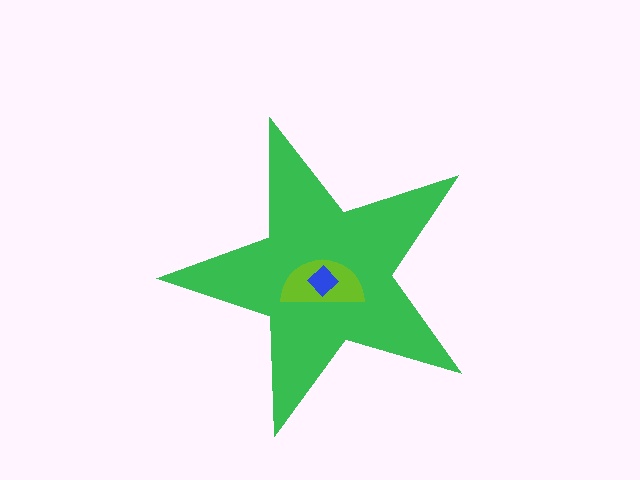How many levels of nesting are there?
3.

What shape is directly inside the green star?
The lime semicircle.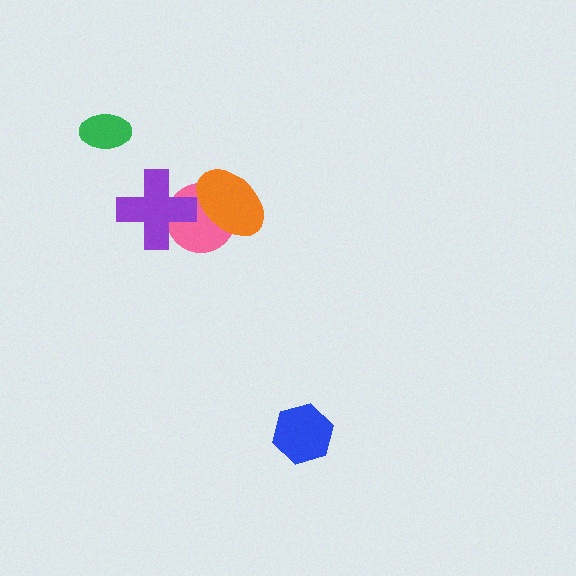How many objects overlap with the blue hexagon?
0 objects overlap with the blue hexagon.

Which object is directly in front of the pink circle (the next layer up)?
The purple cross is directly in front of the pink circle.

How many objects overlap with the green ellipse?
0 objects overlap with the green ellipse.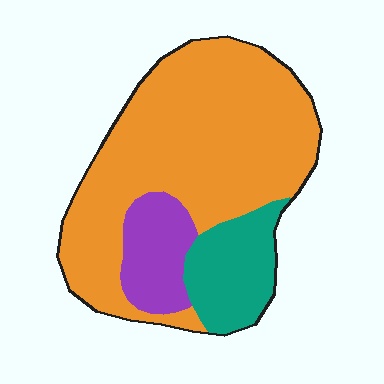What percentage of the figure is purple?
Purple takes up less than a quarter of the figure.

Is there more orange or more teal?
Orange.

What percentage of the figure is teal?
Teal covers 17% of the figure.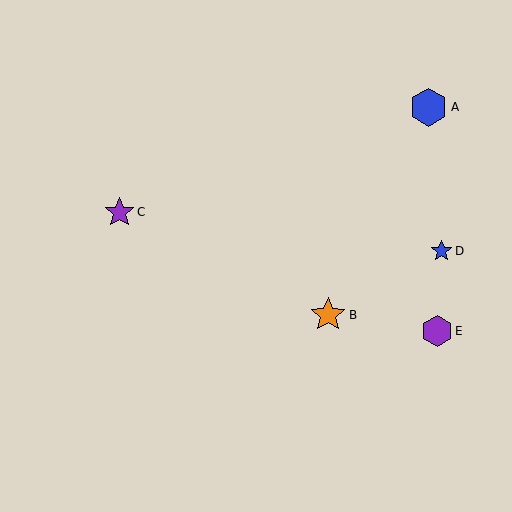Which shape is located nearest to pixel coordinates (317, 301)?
The orange star (labeled B) at (328, 315) is nearest to that location.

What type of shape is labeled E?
Shape E is a purple hexagon.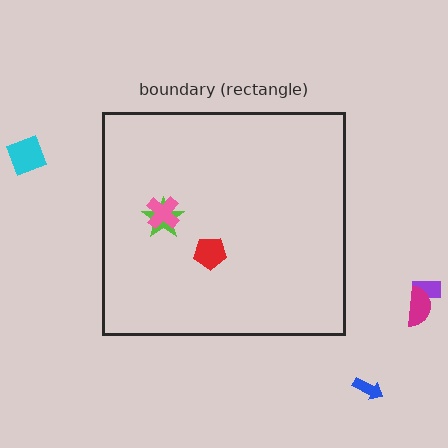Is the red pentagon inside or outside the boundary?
Inside.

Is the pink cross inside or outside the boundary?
Inside.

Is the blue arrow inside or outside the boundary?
Outside.